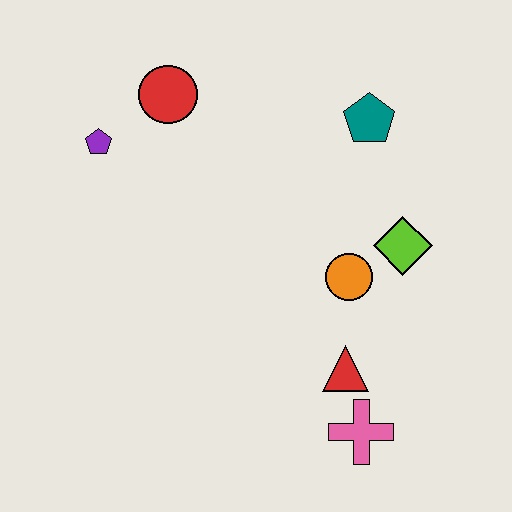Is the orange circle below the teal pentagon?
Yes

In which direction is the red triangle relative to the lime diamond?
The red triangle is below the lime diamond.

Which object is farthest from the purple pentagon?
The pink cross is farthest from the purple pentagon.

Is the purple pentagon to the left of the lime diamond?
Yes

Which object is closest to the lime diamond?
The orange circle is closest to the lime diamond.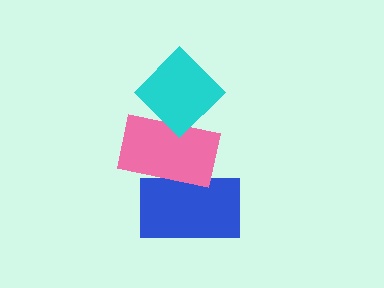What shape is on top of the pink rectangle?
The cyan diamond is on top of the pink rectangle.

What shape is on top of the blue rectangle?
The pink rectangle is on top of the blue rectangle.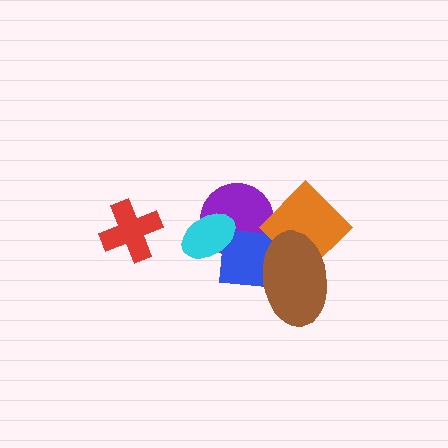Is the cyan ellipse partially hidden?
No, no other shape covers it.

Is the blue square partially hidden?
Yes, it is partially covered by another shape.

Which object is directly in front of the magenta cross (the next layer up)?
The purple circle is directly in front of the magenta cross.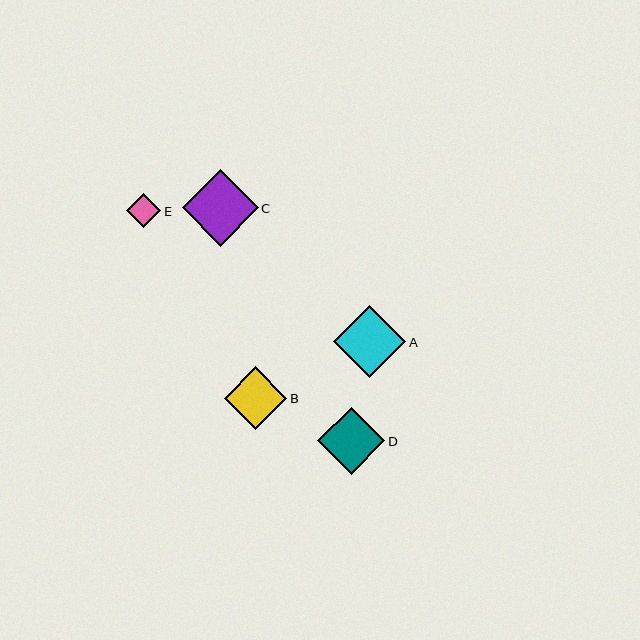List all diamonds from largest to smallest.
From largest to smallest: C, A, D, B, E.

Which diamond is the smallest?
Diamond E is the smallest with a size of approximately 34 pixels.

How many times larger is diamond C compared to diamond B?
Diamond C is approximately 1.2 times the size of diamond B.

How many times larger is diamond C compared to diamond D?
Diamond C is approximately 1.1 times the size of diamond D.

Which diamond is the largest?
Diamond C is the largest with a size of approximately 76 pixels.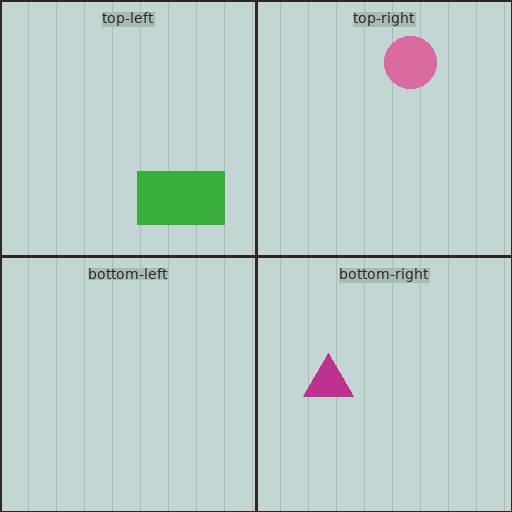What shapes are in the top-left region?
The green rectangle.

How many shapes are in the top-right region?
1.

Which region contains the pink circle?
The top-right region.